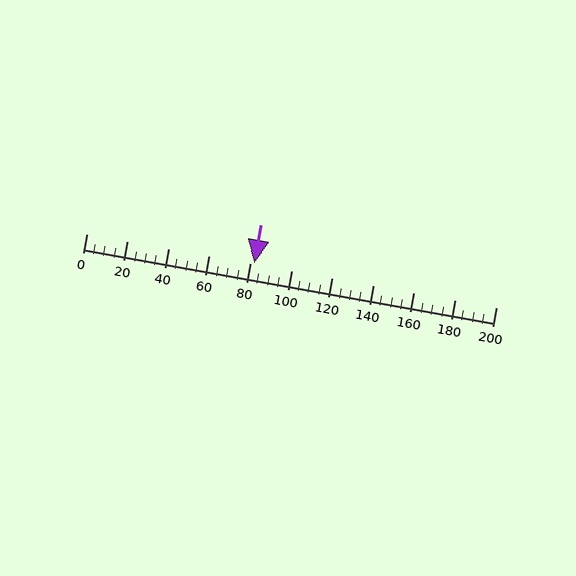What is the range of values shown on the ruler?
The ruler shows values from 0 to 200.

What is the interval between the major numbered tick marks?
The major tick marks are spaced 20 units apart.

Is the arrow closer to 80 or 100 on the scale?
The arrow is closer to 80.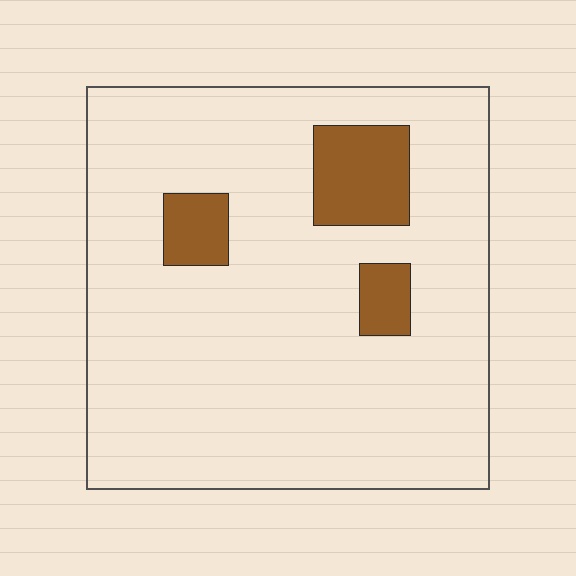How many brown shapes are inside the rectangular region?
3.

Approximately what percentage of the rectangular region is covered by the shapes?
Approximately 10%.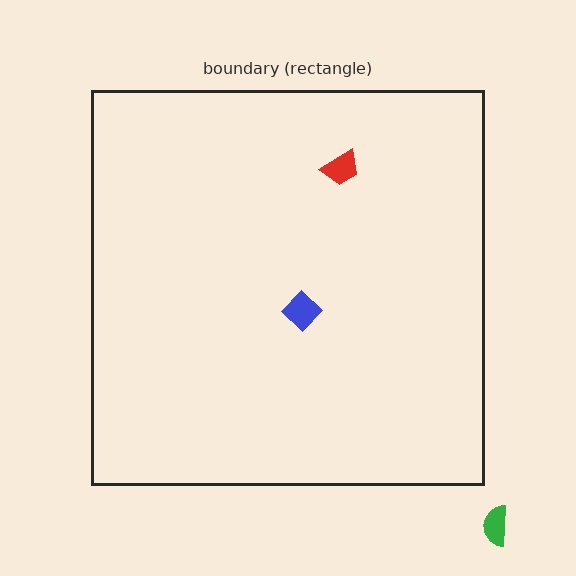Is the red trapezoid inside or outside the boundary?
Inside.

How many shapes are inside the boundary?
2 inside, 1 outside.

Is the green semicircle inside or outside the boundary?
Outside.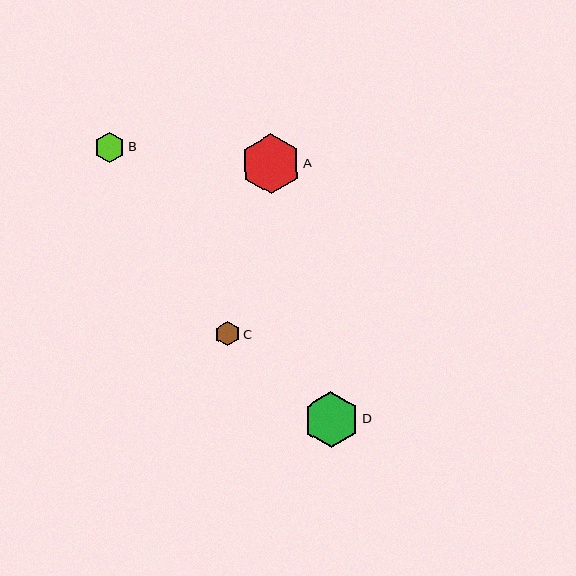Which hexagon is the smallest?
Hexagon C is the smallest with a size of approximately 25 pixels.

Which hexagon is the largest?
Hexagon A is the largest with a size of approximately 60 pixels.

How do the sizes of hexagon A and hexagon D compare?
Hexagon A and hexagon D are approximately the same size.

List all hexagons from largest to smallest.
From largest to smallest: A, D, B, C.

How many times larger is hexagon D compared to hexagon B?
Hexagon D is approximately 1.8 times the size of hexagon B.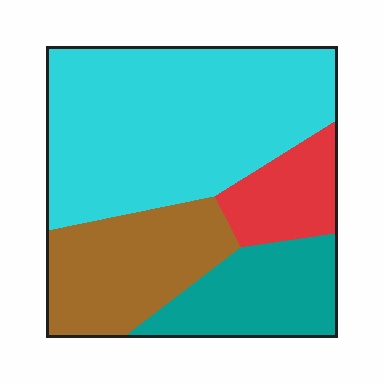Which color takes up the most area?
Cyan, at roughly 50%.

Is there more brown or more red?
Brown.